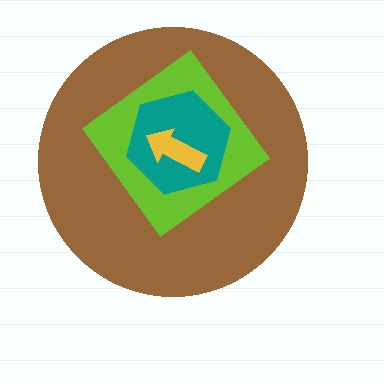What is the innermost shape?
The yellow arrow.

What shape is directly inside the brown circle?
The lime diamond.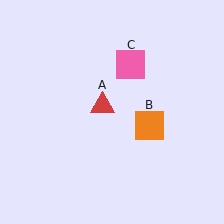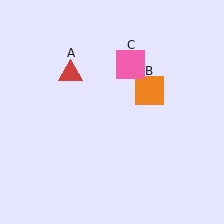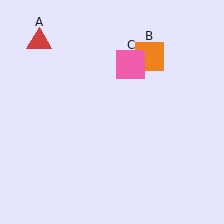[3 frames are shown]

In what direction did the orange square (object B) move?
The orange square (object B) moved up.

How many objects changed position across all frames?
2 objects changed position: red triangle (object A), orange square (object B).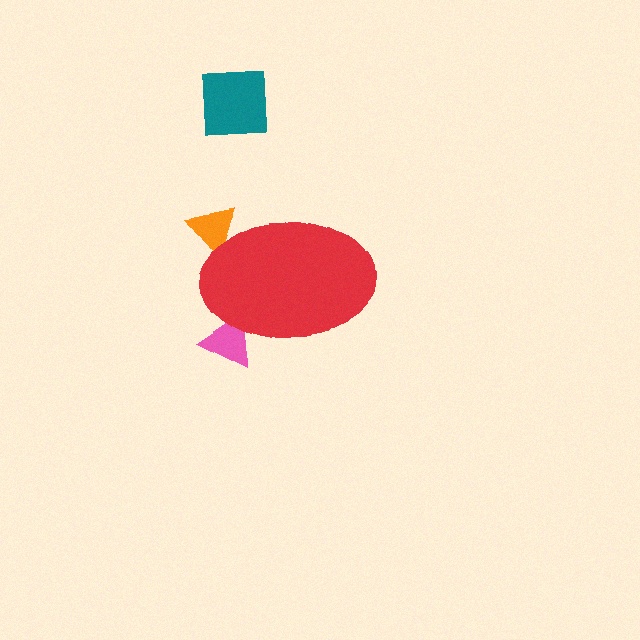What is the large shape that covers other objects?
A red ellipse.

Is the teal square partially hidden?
No, the teal square is fully visible.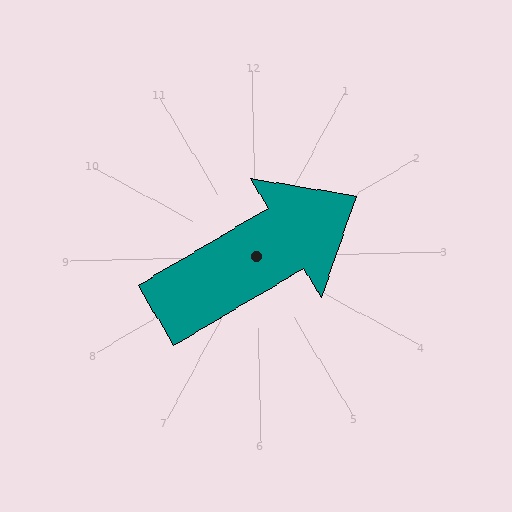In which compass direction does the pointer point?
Northeast.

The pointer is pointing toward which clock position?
Roughly 2 o'clock.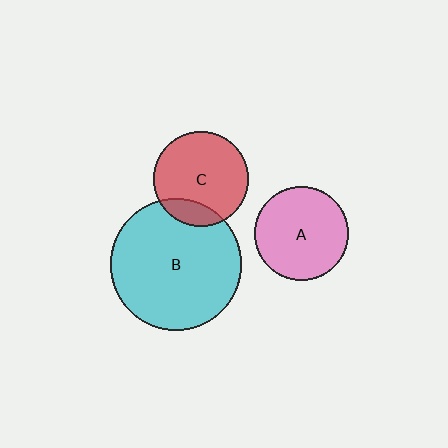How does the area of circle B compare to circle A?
Approximately 1.9 times.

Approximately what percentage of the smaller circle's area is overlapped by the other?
Approximately 15%.